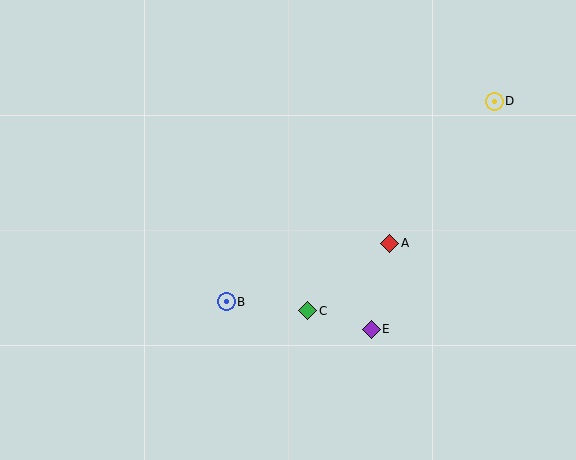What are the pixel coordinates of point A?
Point A is at (390, 243).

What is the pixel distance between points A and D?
The distance between A and D is 176 pixels.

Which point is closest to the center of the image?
Point C at (308, 311) is closest to the center.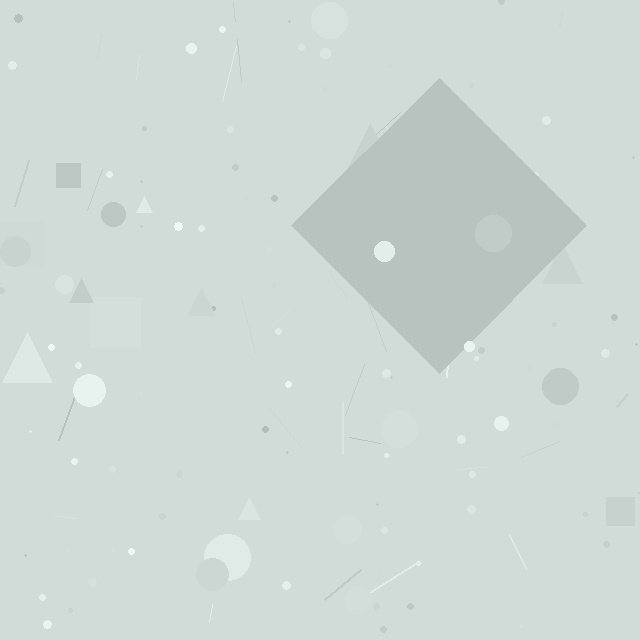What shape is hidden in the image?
A diamond is hidden in the image.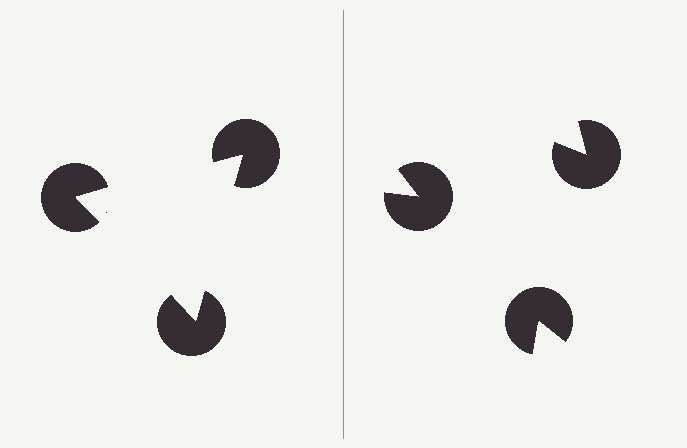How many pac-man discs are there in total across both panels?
6 — 3 on each side.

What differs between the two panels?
The pac-man discs are positioned identically on both sides; only the wedge orientations differ. On the left they align to a triangle; on the right they are misaligned.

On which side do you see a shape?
An illusory triangle appears on the left side. On the right side the wedge cuts are rotated, so no coherent shape forms.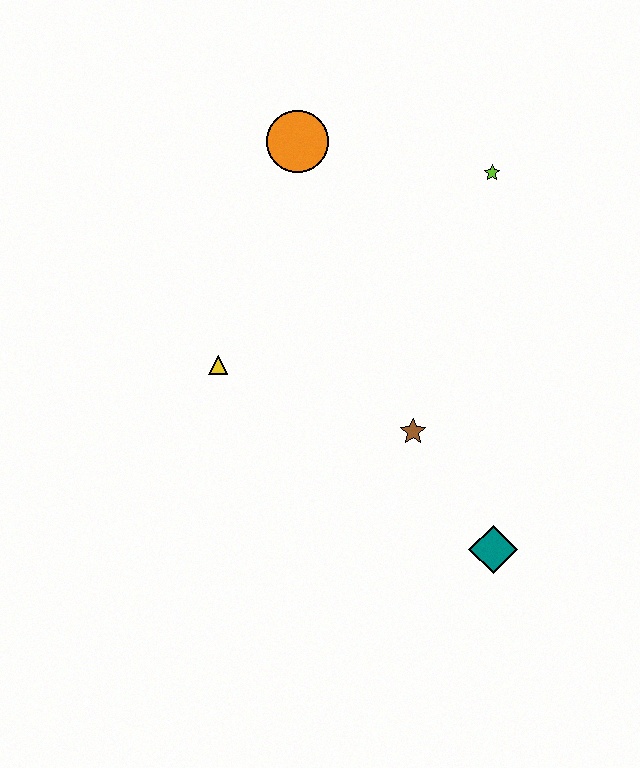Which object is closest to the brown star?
The teal diamond is closest to the brown star.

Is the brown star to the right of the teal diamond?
No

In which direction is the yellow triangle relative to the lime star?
The yellow triangle is to the left of the lime star.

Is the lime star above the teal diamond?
Yes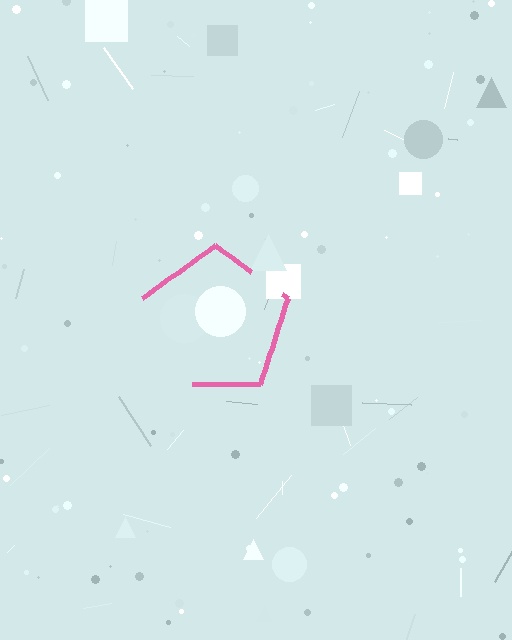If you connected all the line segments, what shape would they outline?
They would outline a pentagon.